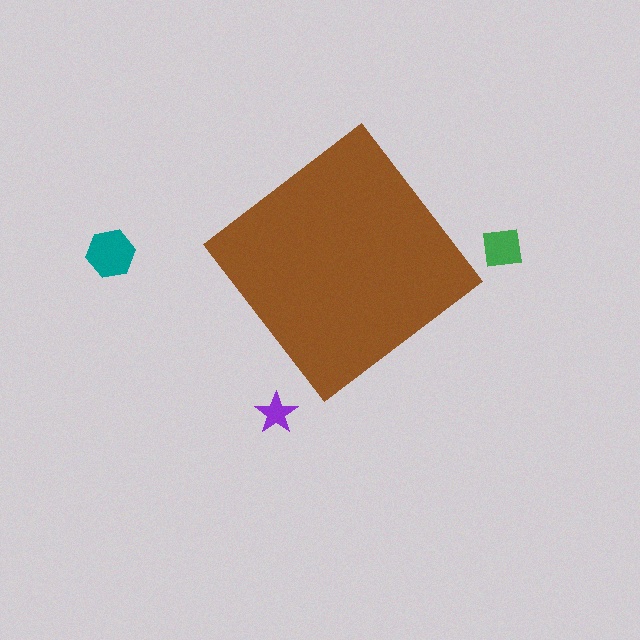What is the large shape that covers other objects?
A brown diamond.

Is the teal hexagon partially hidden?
No, the teal hexagon is fully visible.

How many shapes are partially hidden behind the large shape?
0 shapes are partially hidden.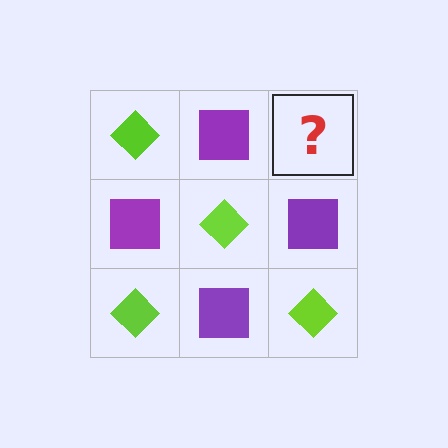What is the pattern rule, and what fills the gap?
The rule is that it alternates lime diamond and purple square in a checkerboard pattern. The gap should be filled with a lime diamond.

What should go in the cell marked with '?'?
The missing cell should contain a lime diamond.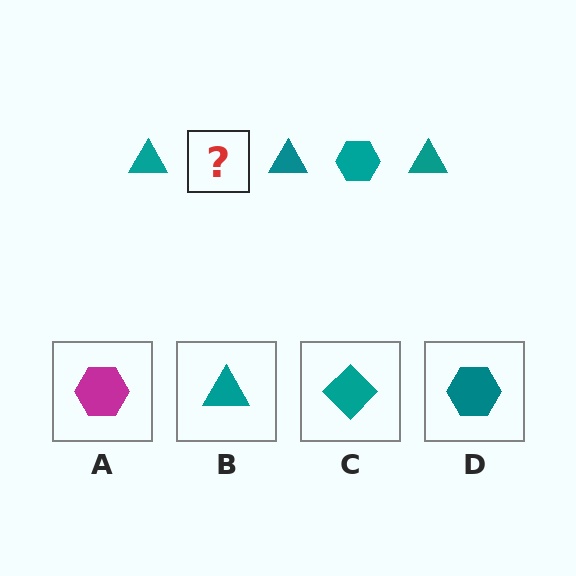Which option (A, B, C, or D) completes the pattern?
D.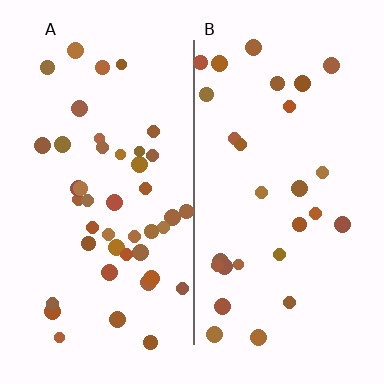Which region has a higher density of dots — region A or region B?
A (the left).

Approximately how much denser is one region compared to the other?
Approximately 1.6× — region A over region B.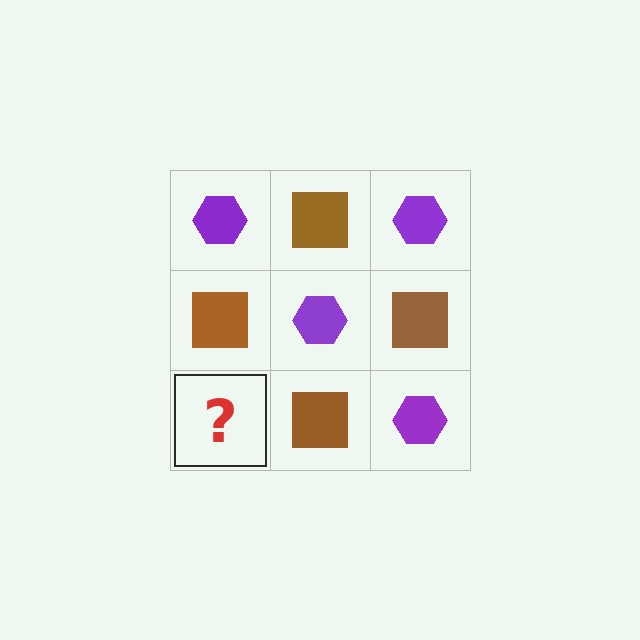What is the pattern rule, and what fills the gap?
The rule is that it alternates purple hexagon and brown square in a checkerboard pattern. The gap should be filled with a purple hexagon.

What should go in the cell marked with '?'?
The missing cell should contain a purple hexagon.